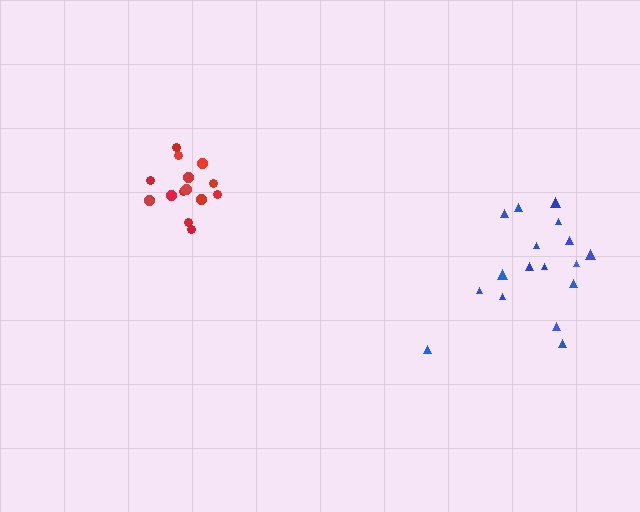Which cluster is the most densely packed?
Red.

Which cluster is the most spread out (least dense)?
Blue.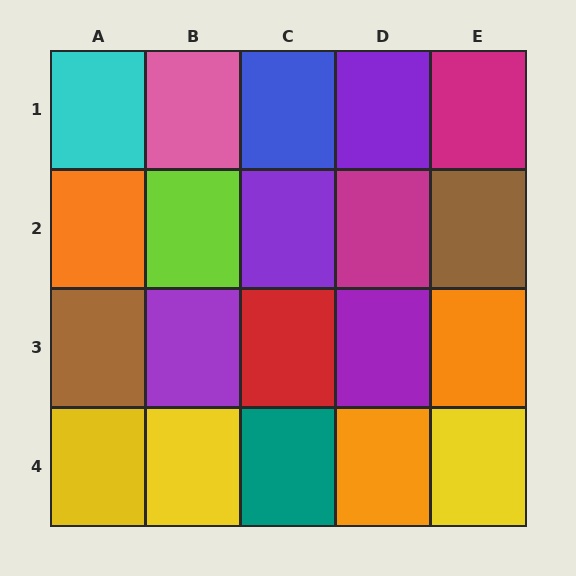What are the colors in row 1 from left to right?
Cyan, pink, blue, purple, magenta.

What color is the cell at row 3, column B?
Purple.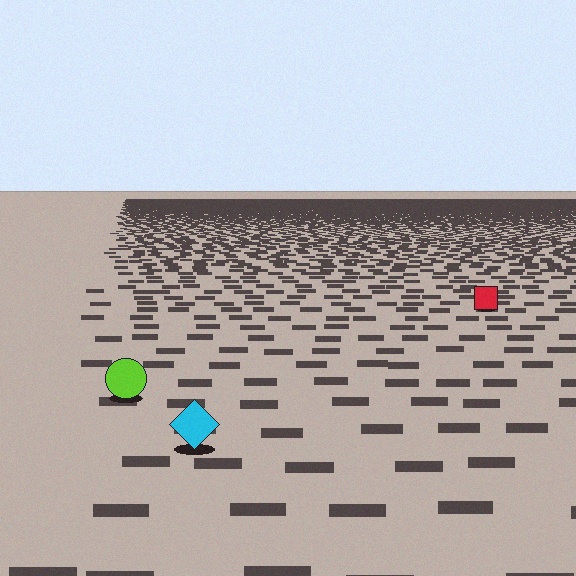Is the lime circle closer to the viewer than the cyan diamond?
No. The cyan diamond is closer — you can tell from the texture gradient: the ground texture is coarser near it.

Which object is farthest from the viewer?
The red square is farthest from the viewer. It appears smaller and the ground texture around it is denser.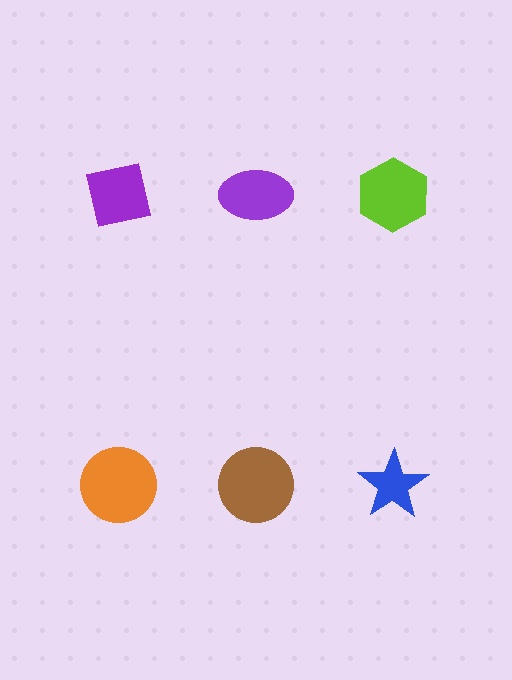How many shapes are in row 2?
3 shapes.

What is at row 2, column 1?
An orange circle.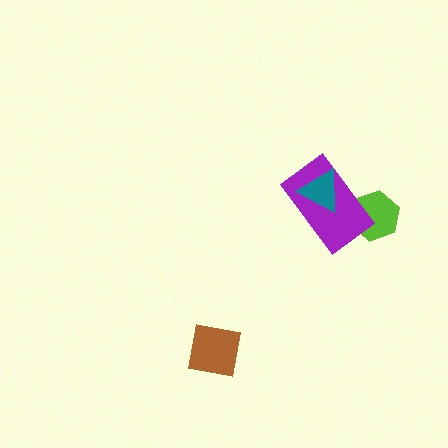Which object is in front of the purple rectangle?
The teal triangle is in front of the purple rectangle.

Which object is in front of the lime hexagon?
The purple rectangle is in front of the lime hexagon.